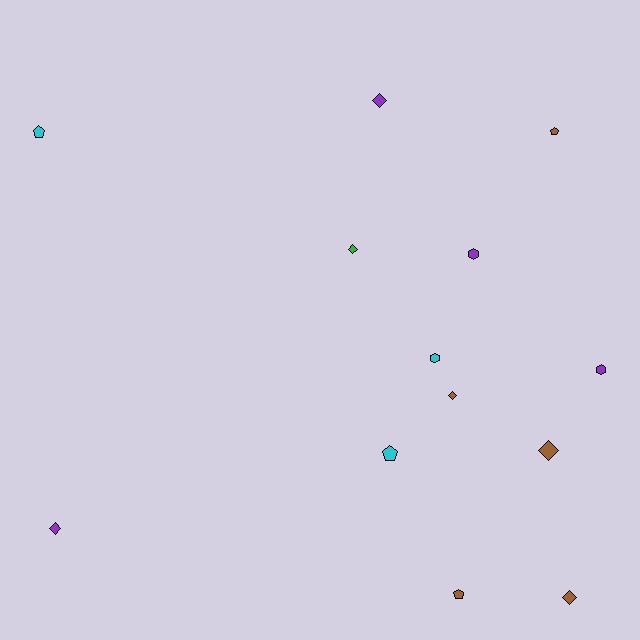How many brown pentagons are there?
There are 2 brown pentagons.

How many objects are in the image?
There are 13 objects.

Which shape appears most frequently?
Diamond, with 6 objects.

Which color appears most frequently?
Brown, with 5 objects.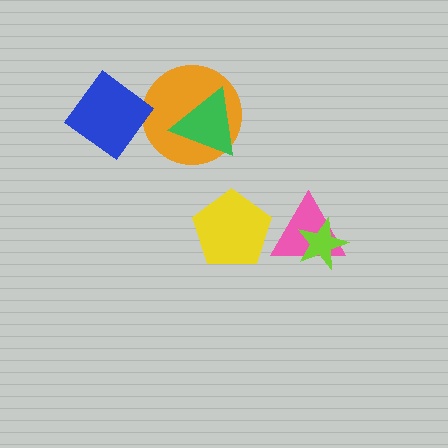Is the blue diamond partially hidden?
No, no other shape covers it.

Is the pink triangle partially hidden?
Yes, it is partially covered by another shape.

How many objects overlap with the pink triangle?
2 objects overlap with the pink triangle.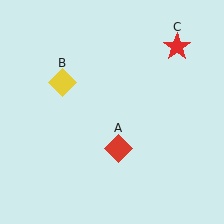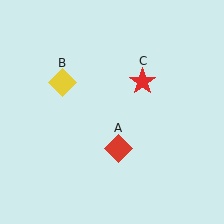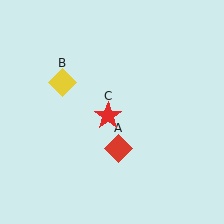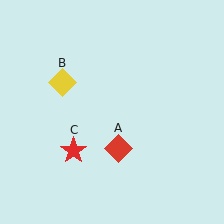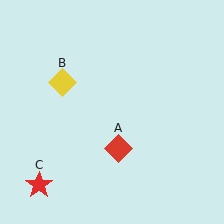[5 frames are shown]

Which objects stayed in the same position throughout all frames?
Red diamond (object A) and yellow diamond (object B) remained stationary.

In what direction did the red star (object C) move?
The red star (object C) moved down and to the left.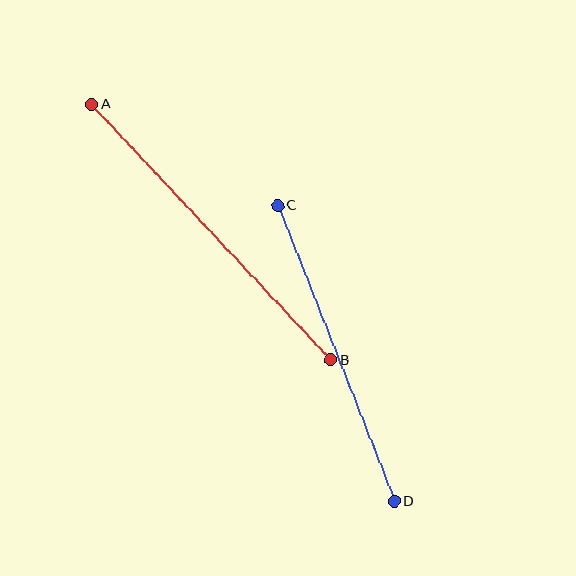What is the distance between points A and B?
The distance is approximately 350 pixels.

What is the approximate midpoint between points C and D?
The midpoint is at approximately (336, 354) pixels.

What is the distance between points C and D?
The distance is approximately 318 pixels.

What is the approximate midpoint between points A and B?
The midpoint is at approximately (211, 232) pixels.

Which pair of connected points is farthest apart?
Points A and B are farthest apart.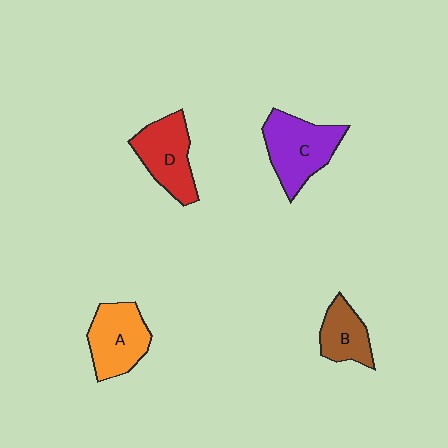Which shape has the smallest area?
Shape B (brown).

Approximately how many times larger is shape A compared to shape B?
Approximately 1.4 times.